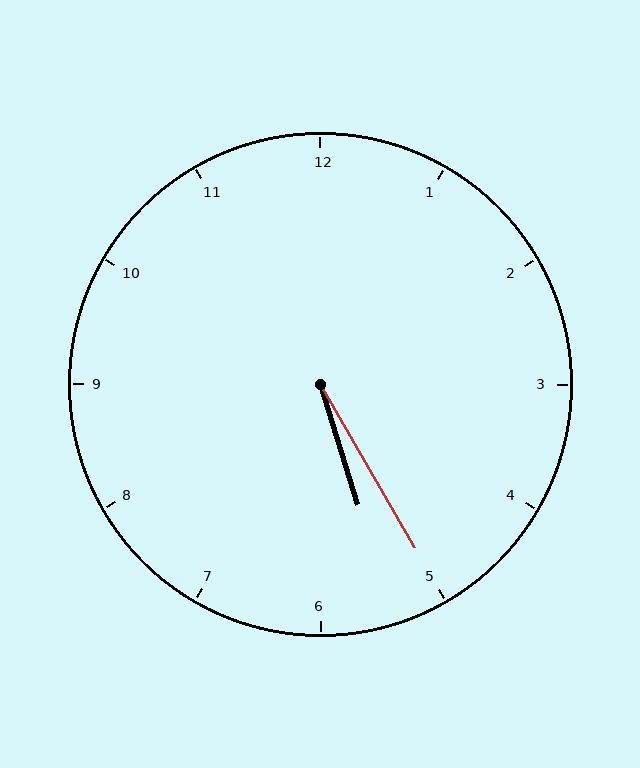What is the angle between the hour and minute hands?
Approximately 12 degrees.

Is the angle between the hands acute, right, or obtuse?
It is acute.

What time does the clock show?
5:25.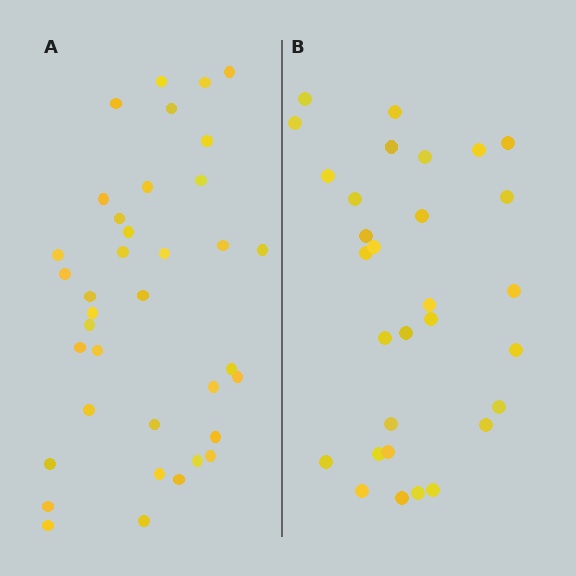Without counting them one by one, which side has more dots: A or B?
Region A (the left region) has more dots.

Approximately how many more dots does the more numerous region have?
Region A has roughly 8 or so more dots than region B.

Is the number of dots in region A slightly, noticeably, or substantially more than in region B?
Region A has only slightly more — the two regions are fairly close. The ratio is roughly 1.2 to 1.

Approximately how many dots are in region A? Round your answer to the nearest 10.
About 40 dots. (The exact count is 37, which rounds to 40.)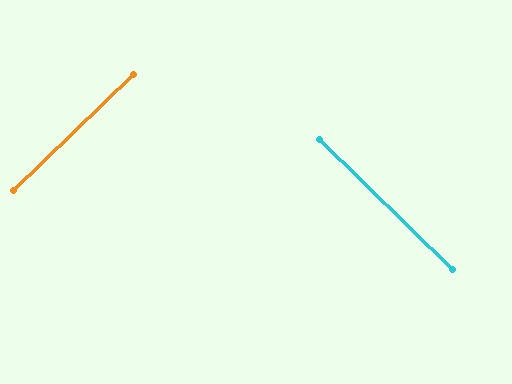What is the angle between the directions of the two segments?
Approximately 88 degrees.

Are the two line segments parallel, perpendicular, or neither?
Perpendicular — they meet at approximately 88°.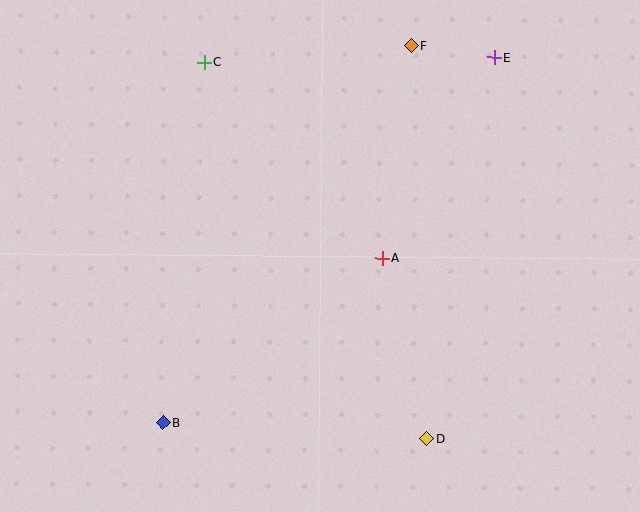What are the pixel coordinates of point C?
Point C is at (204, 62).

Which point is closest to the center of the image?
Point A at (382, 258) is closest to the center.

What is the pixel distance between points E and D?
The distance between E and D is 387 pixels.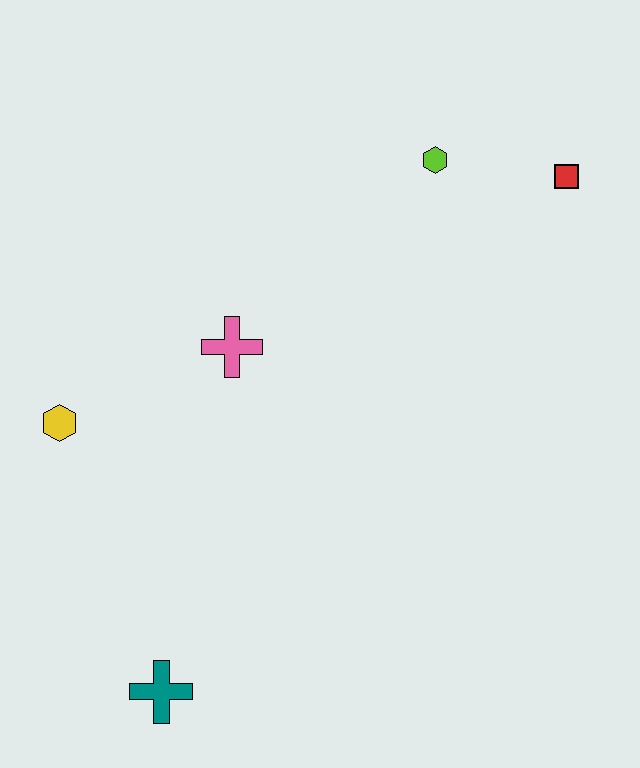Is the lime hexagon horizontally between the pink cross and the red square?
Yes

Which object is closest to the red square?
The lime hexagon is closest to the red square.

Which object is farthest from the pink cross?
The red square is farthest from the pink cross.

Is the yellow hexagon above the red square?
No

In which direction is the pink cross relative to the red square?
The pink cross is to the left of the red square.